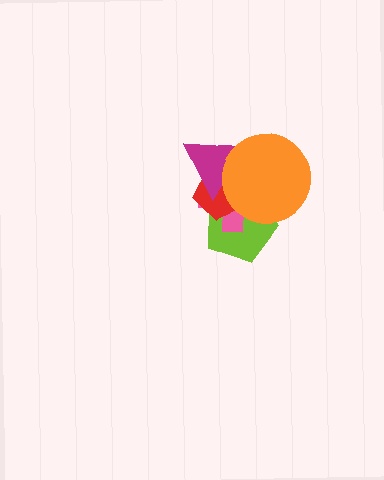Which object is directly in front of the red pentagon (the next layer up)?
The magenta triangle is directly in front of the red pentagon.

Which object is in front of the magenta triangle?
The orange circle is in front of the magenta triangle.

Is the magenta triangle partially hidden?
Yes, it is partially covered by another shape.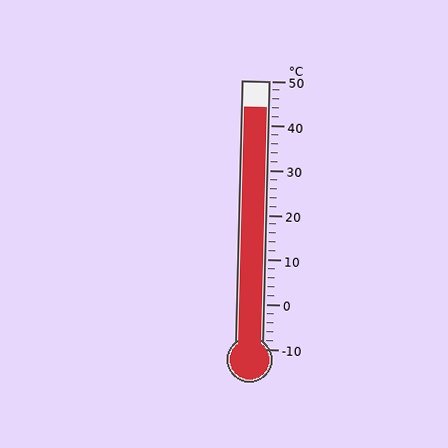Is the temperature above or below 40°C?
The temperature is above 40°C.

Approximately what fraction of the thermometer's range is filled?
The thermometer is filled to approximately 90% of its range.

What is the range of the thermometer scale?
The thermometer scale ranges from -10°C to 50°C.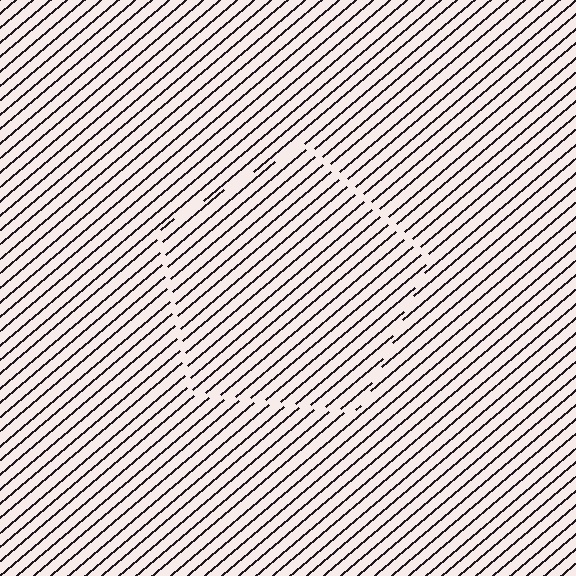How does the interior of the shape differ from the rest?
The interior of the shape contains the same grating, shifted by half a period — the contour is defined by the phase discontinuity where line-ends from the inner and outer gratings abut.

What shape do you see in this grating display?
An illusory pentagon. The interior of the shape contains the same grating, shifted by half a period — the contour is defined by the phase discontinuity where line-ends from the inner and outer gratings abut.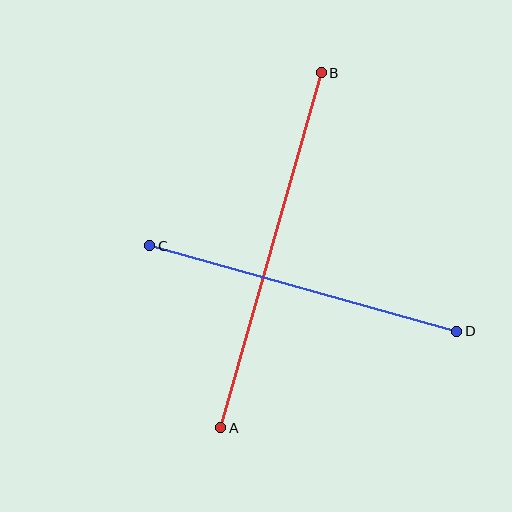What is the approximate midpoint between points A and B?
The midpoint is at approximately (271, 250) pixels.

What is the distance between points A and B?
The distance is approximately 369 pixels.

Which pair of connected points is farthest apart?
Points A and B are farthest apart.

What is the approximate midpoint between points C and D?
The midpoint is at approximately (303, 289) pixels.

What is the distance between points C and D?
The distance is approximately 319 pixels.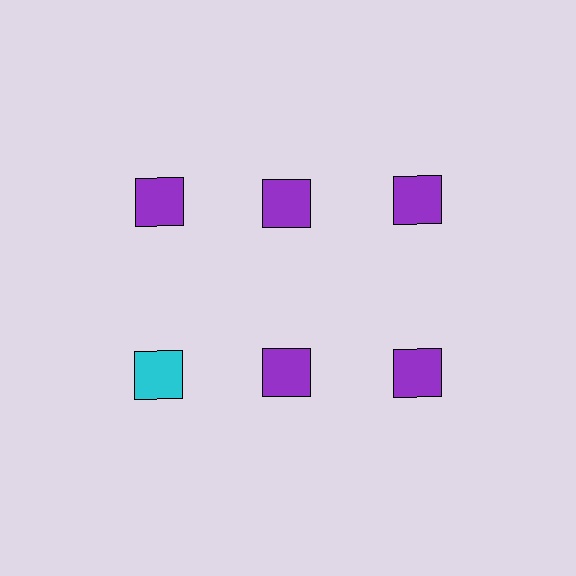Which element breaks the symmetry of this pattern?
The cyan square in the second row, leftmost column breaks the symmetry. All other shapes are purple squares.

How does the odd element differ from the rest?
It has a different color: cyan instead of purple.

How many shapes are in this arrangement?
There are 6 shapes arranged in a grid pattern.